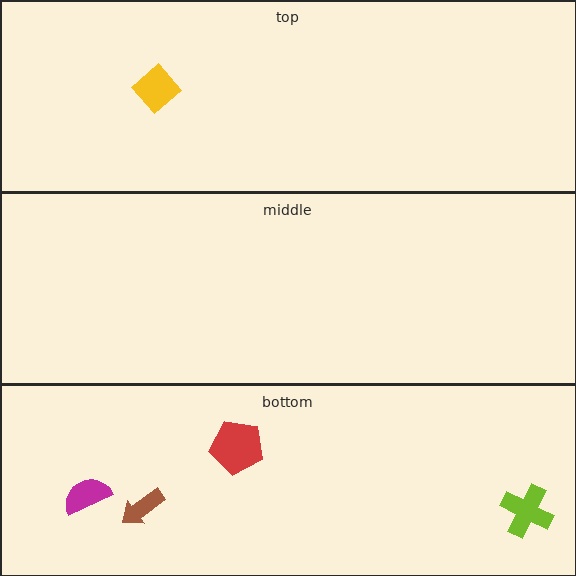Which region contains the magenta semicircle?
The bottom region.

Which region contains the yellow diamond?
The top region.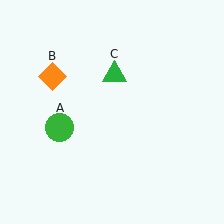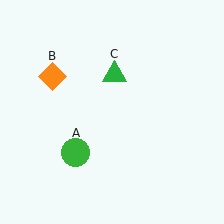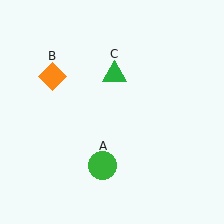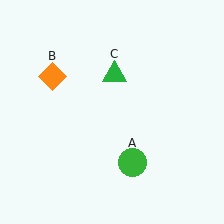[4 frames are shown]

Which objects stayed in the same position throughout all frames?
Orange diamond (object B) and green triangle (object C) remained stationary.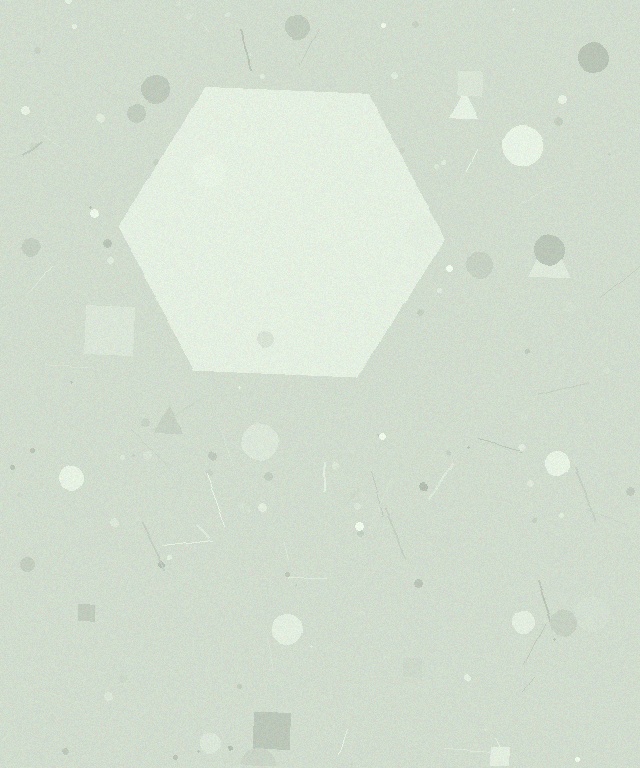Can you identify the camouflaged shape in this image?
The camouflaged shape is a hexagon.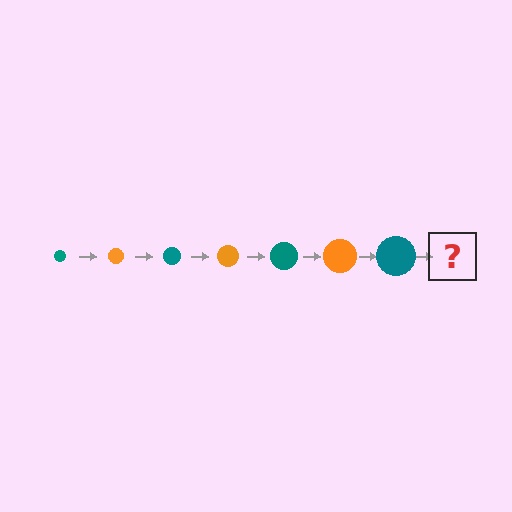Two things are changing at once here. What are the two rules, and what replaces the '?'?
The two rules are that the circle grows larger each step and the color cycles through teal and orange. The '?' should be an orange circle, larger than the previous one.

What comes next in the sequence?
The next element should be an orange circle, larger than the previous one.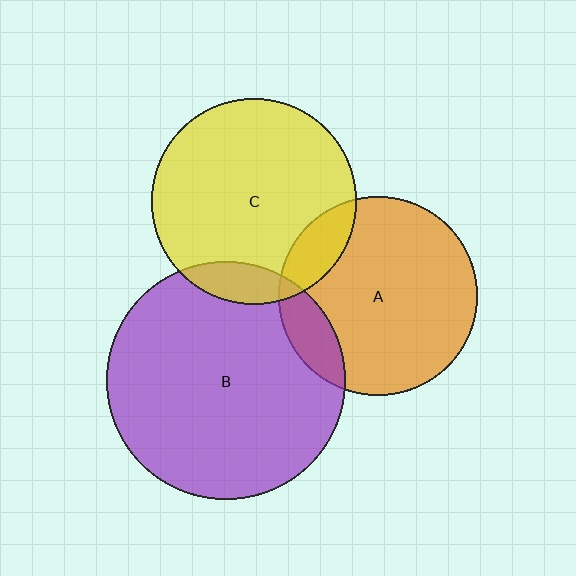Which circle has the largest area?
Circle B (purple).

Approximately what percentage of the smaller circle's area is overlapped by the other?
Approximately 15%.